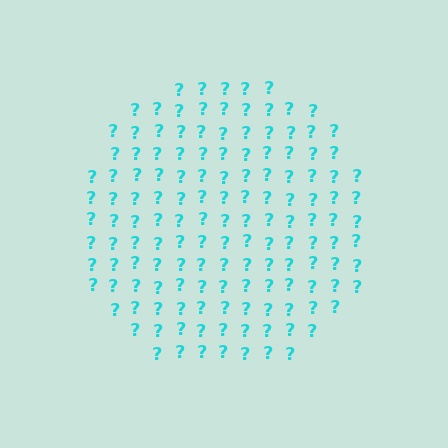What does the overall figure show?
The overall figure shows a circle.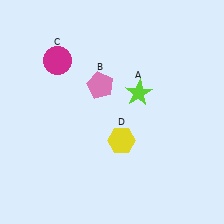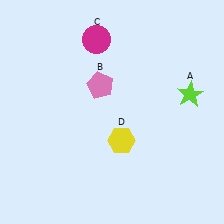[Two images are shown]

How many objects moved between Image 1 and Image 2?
2 objects moved between the two images.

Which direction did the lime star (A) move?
The lime star (A) moved right.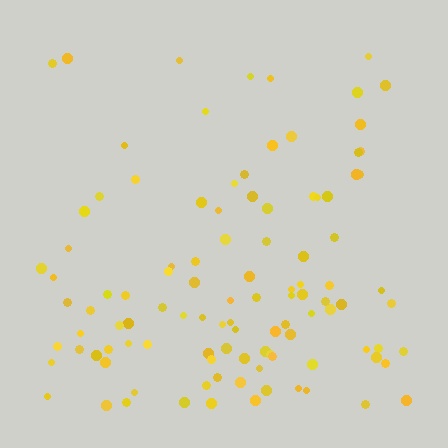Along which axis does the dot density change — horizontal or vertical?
Vertical.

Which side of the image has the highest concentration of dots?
The bottom.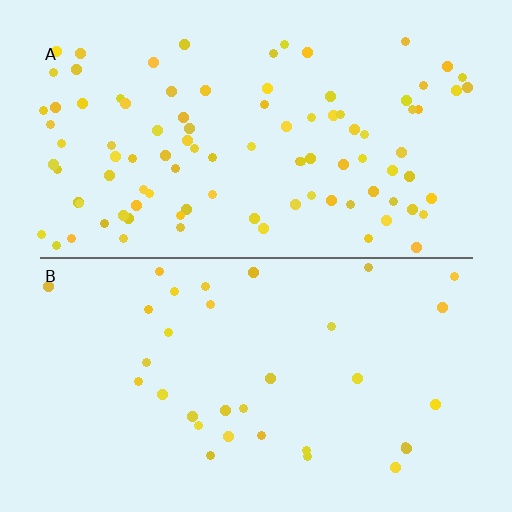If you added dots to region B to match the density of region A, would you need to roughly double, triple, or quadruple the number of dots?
Approximately triple.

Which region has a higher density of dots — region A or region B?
A (the top).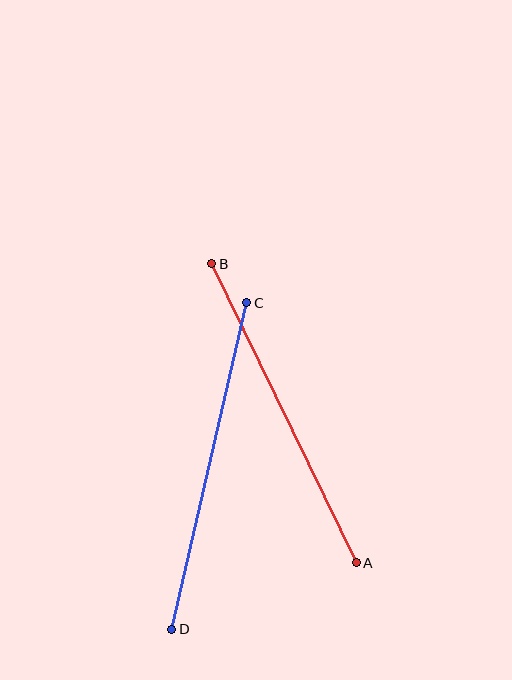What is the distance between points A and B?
The distance is approximately 332 pixels.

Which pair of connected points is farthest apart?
Points C and D are farthest apart.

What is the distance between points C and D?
The distance is approximately 335 pixels.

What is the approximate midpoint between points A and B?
The midpoint is at approximately (284, 413) pixels.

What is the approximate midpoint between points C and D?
The midpoint is at approximately (209, 466) pixels.